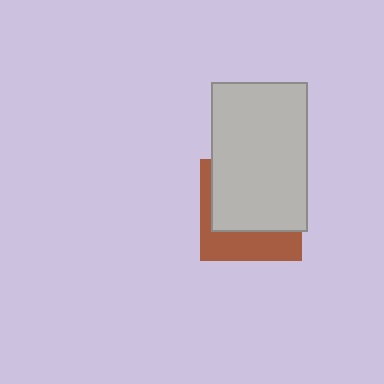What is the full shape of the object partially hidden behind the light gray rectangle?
The partially hidden object is a brown square.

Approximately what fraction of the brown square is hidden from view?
Roughly 62% of the brown square is hidden behind the light gray rectangle.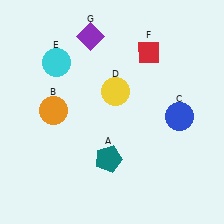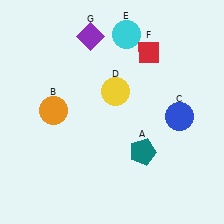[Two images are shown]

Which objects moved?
The objects that moved are: the teal pentagon (A), the cyan circle (E).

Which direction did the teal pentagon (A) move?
The teal pentagon (A) moved right.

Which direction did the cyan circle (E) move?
The cyan circle (E) moved right.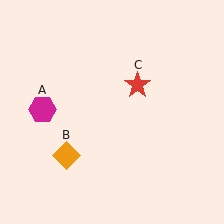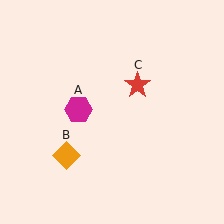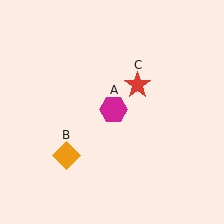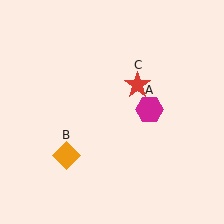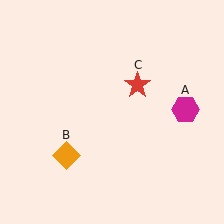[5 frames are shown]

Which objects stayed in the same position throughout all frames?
Orange diamond (object B) and red star (object C) remained stationary.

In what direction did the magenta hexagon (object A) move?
The magenta hexagon (object A) moved right.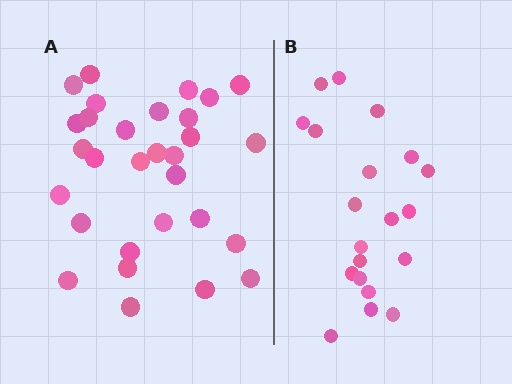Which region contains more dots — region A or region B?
Region A (the left region) has more dots.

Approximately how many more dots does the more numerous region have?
Region A has roughly 10 or so more dots than region B.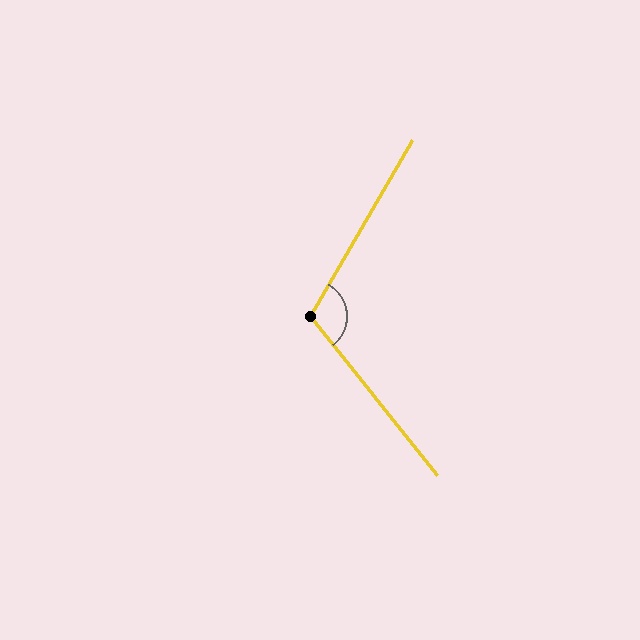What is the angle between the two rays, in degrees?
Approximately 111 degrees.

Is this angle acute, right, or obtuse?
It is obtuse.